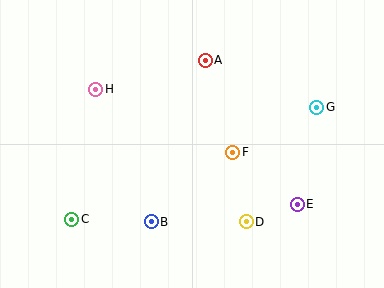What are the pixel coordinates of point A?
Point A is at (205, 60).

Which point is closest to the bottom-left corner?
Point C is closest to the bottom-left corner.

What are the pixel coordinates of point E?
Point E is at (297, 204).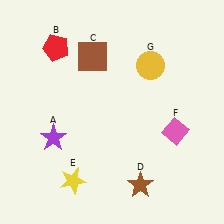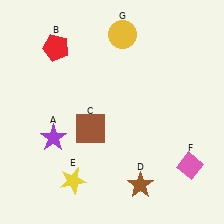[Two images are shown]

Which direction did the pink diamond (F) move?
The pink diamond (F) moved down.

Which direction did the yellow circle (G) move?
The yellow circle (G) moved up.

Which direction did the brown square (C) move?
The brown square (C) moved down.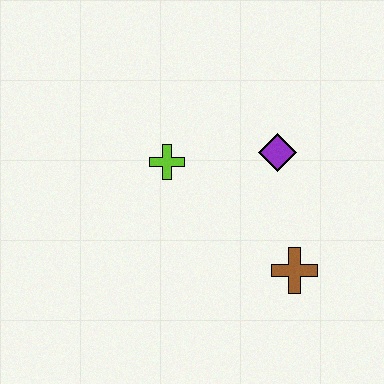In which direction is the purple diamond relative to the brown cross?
The purple diamond is above the brown cross.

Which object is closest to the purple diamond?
The lime cross is closest to the purple diamond.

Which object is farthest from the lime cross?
The brown cross is farthest from the lime cross.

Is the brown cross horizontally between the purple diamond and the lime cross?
No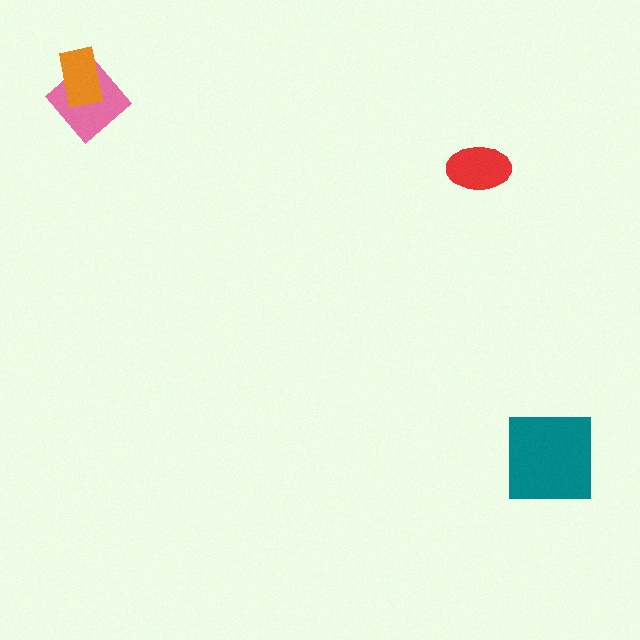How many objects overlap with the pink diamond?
1 object overlaps with the pink diamond.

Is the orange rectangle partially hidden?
No, no other shape covers it.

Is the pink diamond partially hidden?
Yes, it is partially covered by another shape.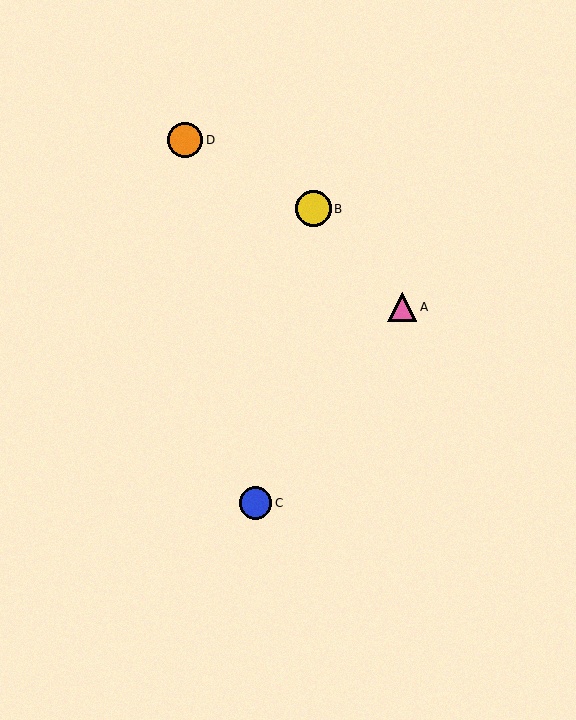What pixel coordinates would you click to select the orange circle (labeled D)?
Click at (185, 140) to select the orange circle D.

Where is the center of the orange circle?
The center of the orange circle is at (185, 140).